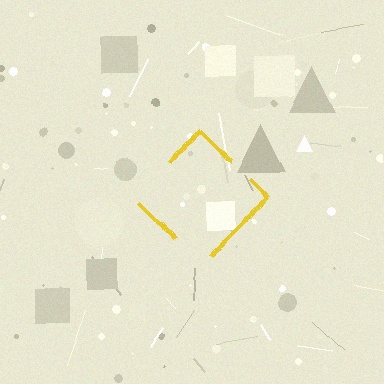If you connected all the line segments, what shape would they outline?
They would outline a diamond.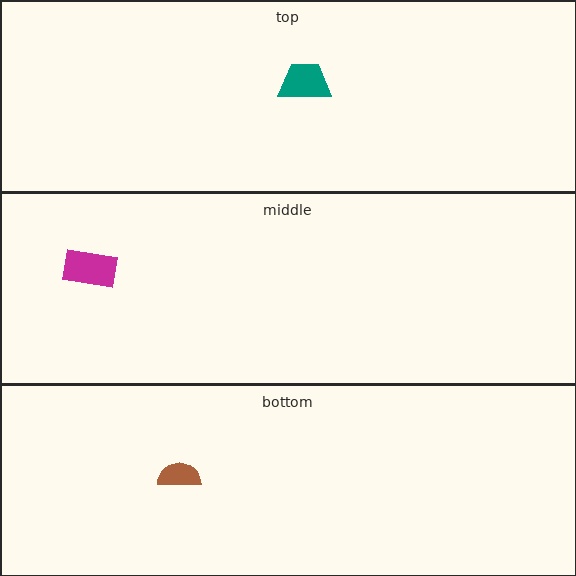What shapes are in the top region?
The teal trapezoid.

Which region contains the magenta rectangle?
The middle region.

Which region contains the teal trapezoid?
The top region.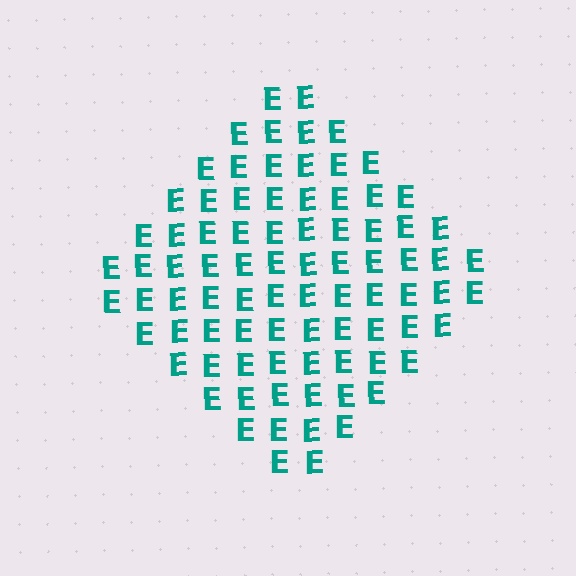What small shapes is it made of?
It is made of small letter E's.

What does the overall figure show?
The overall figure shows a diamond.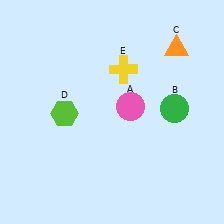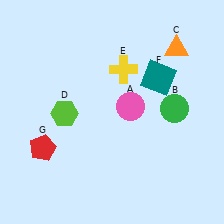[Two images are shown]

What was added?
A teal square (F), a red pentagon (G) were added in Image 2.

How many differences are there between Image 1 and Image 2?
There are 2 differences between the two images.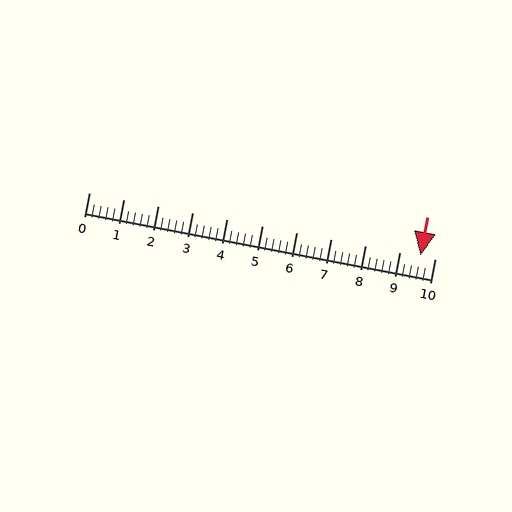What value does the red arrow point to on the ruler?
The red arrow points to approximately 9.6.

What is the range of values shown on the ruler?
The ruler shows values from 0 to 10.